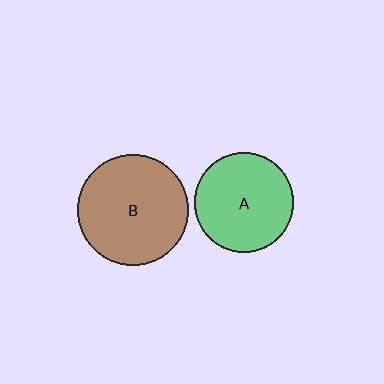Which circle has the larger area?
Circle B (brown).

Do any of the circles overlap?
No, none of the circles overlap.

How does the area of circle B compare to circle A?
Approximately 1.2 times.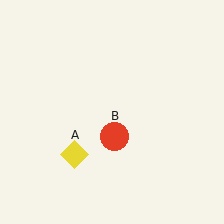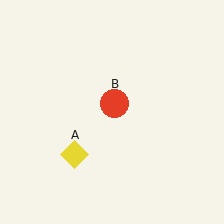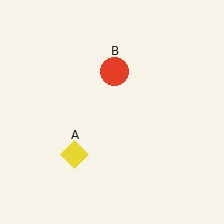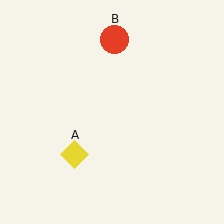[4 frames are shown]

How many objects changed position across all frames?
1 object changed position: red circle (object B).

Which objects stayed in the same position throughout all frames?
Yellow diamond (object A) remained stationary.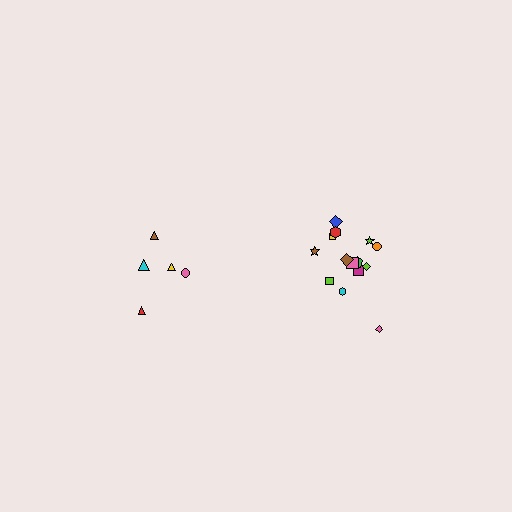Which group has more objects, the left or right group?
The right group.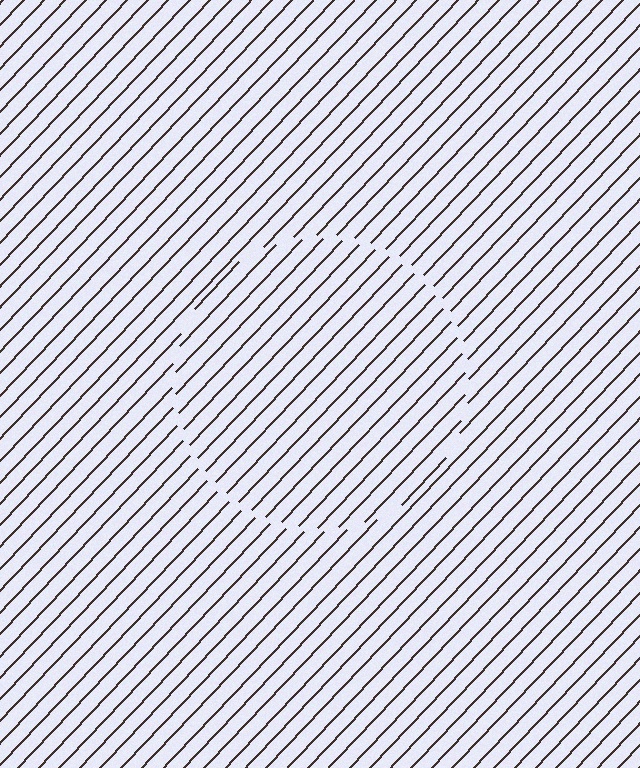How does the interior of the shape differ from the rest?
The interior of the shape contains the same grating, shifted by half a period — the contour is defined by the phase discontinuity where line-ends from the inner and outer gratings abut.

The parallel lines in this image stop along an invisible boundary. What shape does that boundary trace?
An illusory circle. The interior of the shape contains the same grating, shifted by half a period — the contour is defined by the phase discontinuity where line-ends from the inner and outer gratings abut.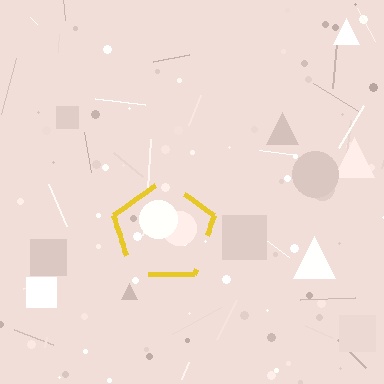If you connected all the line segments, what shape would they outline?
They would outline a pentagon.